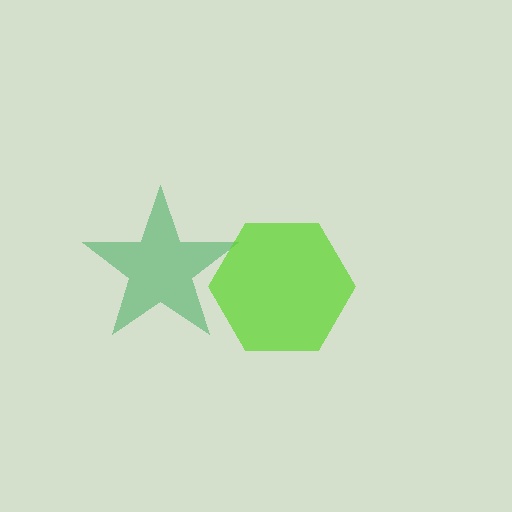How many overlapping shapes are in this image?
There are 2 overlapping shapes in the image.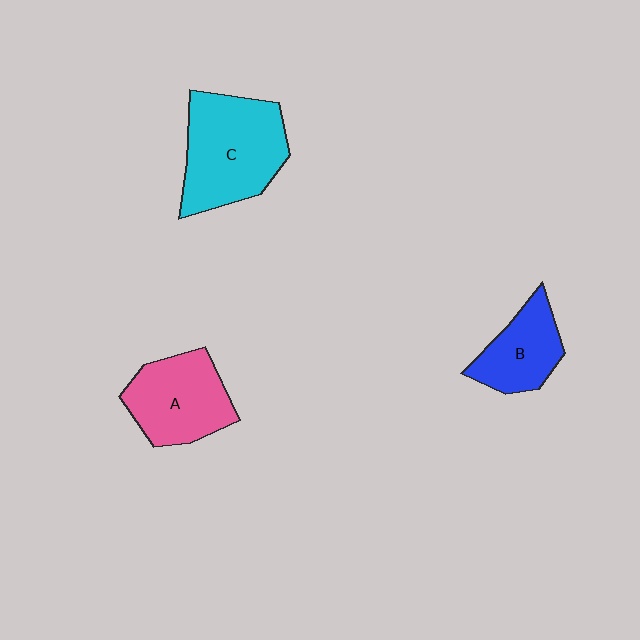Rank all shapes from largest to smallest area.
From largest to smallest: C (cyan), A (pink), B (blue).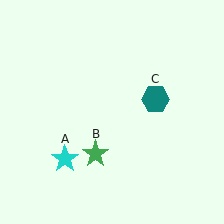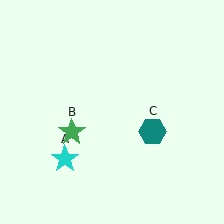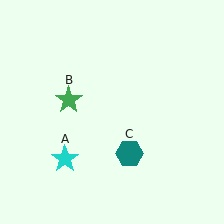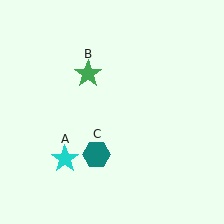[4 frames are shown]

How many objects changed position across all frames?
2 objects changed position: green star (object B), teal hexagon (object C).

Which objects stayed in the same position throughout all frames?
Cyan star (object A) remained stationary.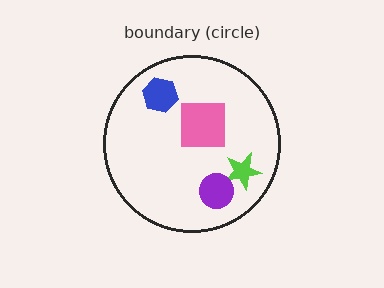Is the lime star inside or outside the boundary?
Inside.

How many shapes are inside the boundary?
4 inside, 0 outside.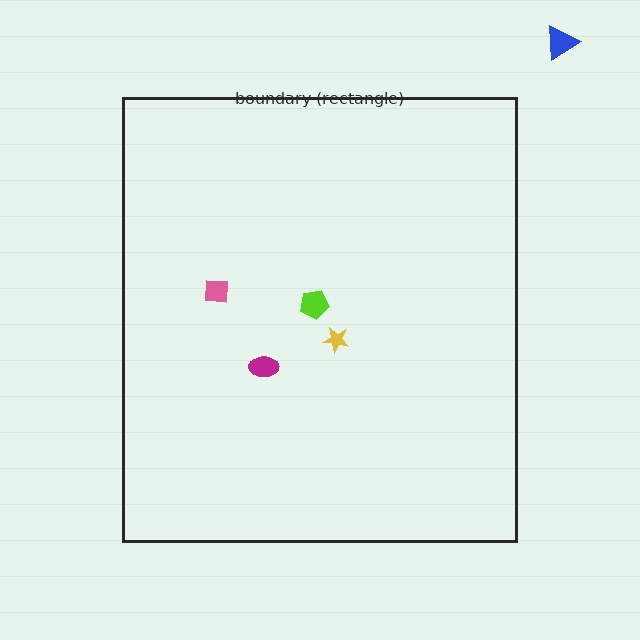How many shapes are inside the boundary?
4 inside, 1 outside.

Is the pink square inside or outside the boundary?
Inside.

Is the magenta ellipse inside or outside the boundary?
Inside.